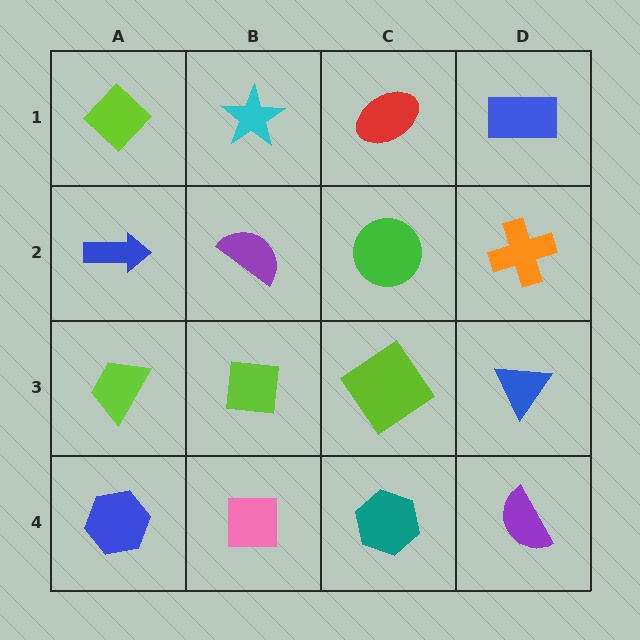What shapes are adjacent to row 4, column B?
A lime square (row 3, column B), a blue hexagon (row 4, column A), a teal hexagon (row 4, column C).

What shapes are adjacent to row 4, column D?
A blue triangle (row 3, column D), a teal hexagon (row 4, column C).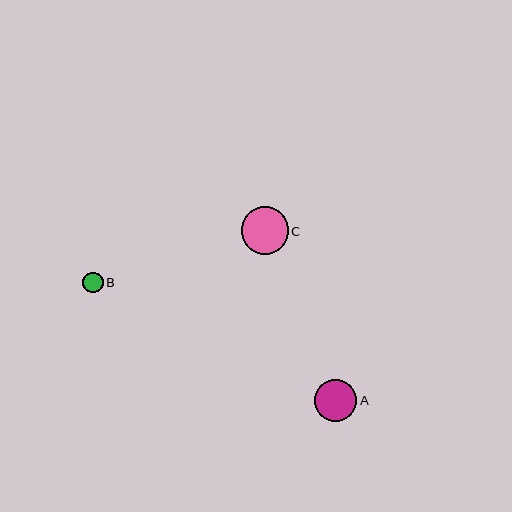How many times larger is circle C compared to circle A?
Circle C is approximately 1.1 times the size of circle A.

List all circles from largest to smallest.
From largest to smallest: C, A, B.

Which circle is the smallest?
Circle B is the smallest with a size of approximately 21 pixels.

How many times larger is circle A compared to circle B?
Circle A is approximately 2.0 times the size of circle B.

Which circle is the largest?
Circle C is the largest with a size of approximately 47 pixels.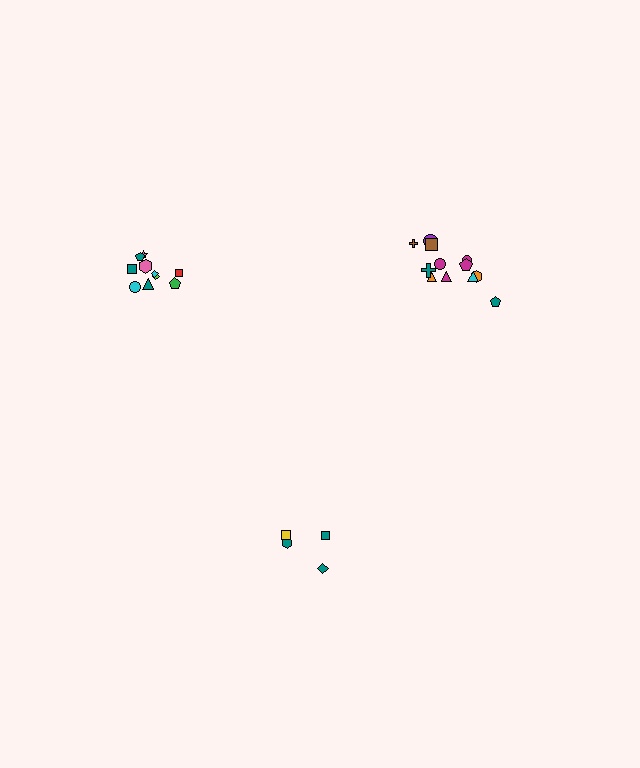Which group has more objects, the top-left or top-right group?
The top-right group.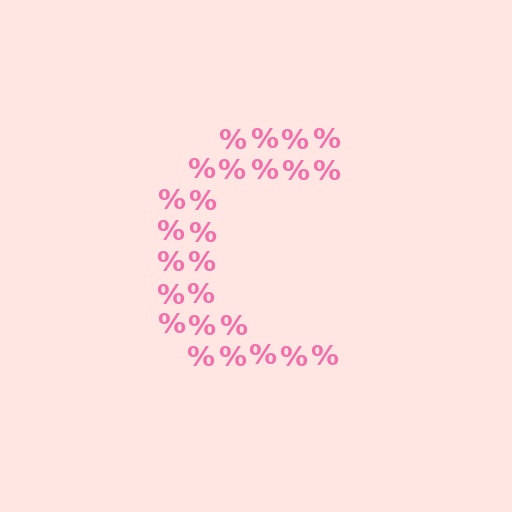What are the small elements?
The small elements are percent signs.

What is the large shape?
The large shape is the letter C.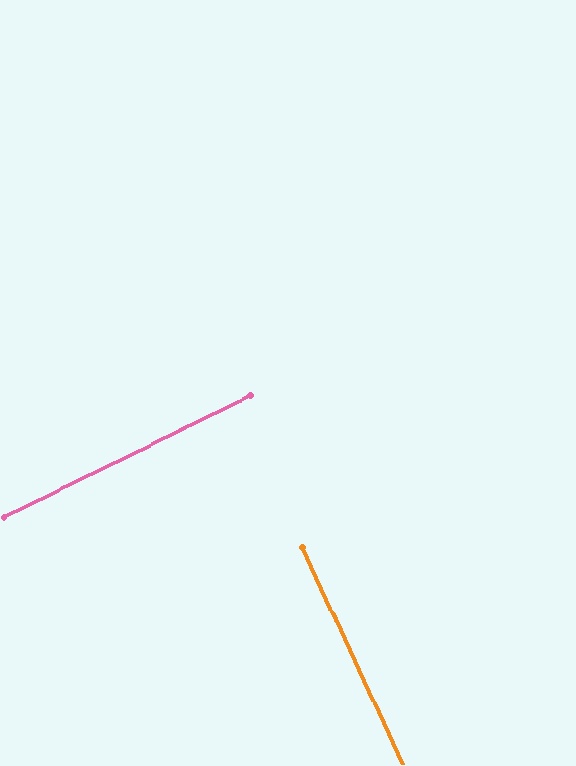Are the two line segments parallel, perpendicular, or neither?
Perpendicular — they meet at approximately 89°.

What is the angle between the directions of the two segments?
Approximately 89 degrees.